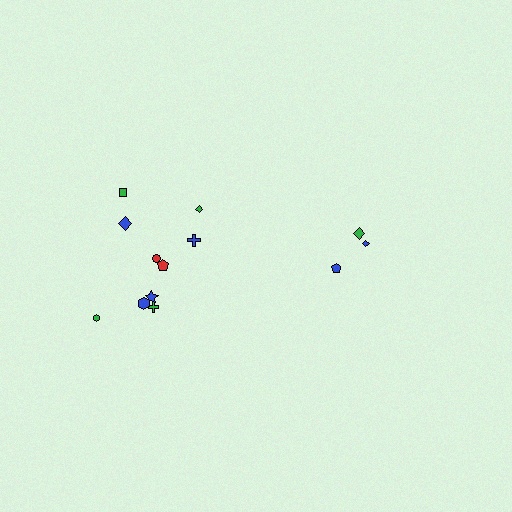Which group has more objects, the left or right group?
The left group.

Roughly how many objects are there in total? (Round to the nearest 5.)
Roughly 15 objects in total.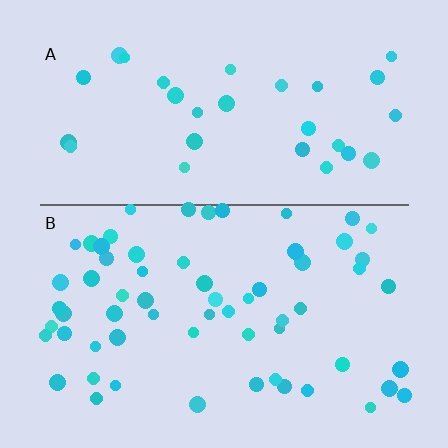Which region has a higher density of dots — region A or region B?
B (the bottom).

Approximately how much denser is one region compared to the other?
Approximately 2.1× — region B over region A.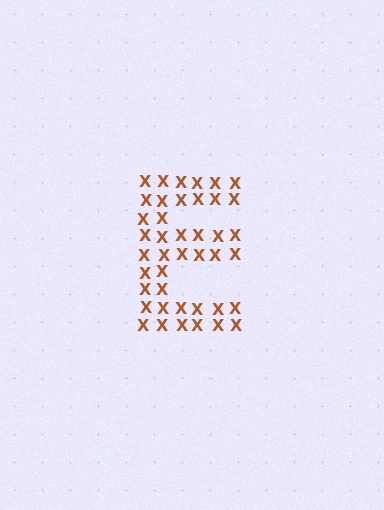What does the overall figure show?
The overall figure shows the letter E.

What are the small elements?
The small elements are letter X's.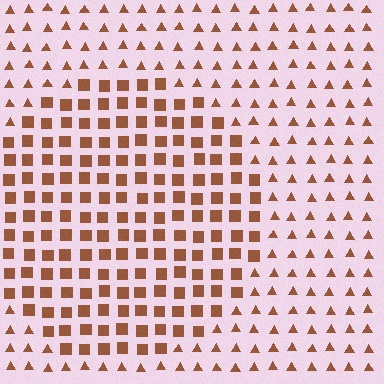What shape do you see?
I see a circle.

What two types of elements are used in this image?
The image uses squares inside the circle region and triangles outside it.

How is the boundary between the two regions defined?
The boundary is defined by a change in element shape: squares inside vs. triangles outside. All elements share the same color and spacing.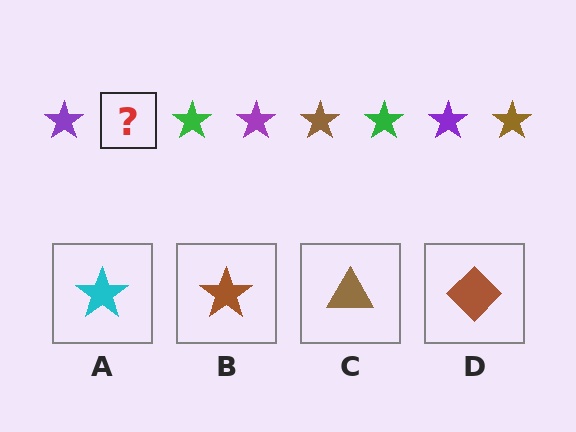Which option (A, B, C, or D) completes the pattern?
B.